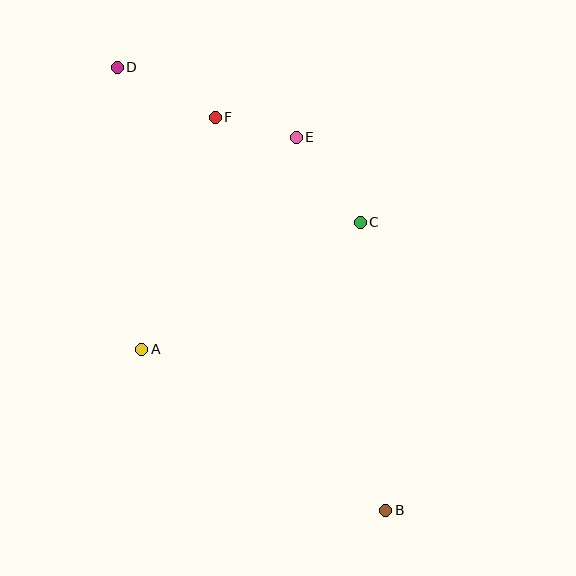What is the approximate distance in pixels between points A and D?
The distance between A and D is approximately 283 pixels.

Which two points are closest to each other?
Points E and F are closest to each other.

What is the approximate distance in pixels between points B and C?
The distance between B and C is approximately 289 pixels.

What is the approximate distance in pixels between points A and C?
The distance between A and C is approximately 253 pixels.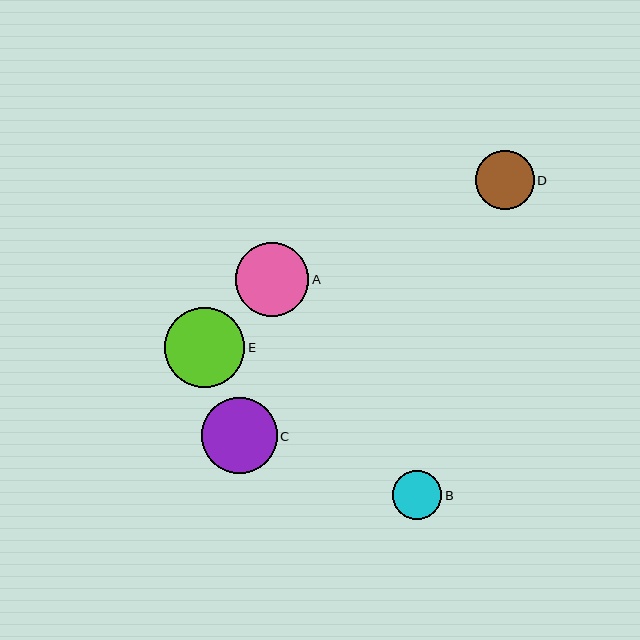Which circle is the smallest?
Circle B is the smallest with a size of approximately 50 pixels.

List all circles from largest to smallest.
From largest to smallest: E, C, A, D, B.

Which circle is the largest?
Circle E is the largest with a size of approximately 80 pixels.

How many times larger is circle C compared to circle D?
Circle C is approximately 1.3 times the size of circle D.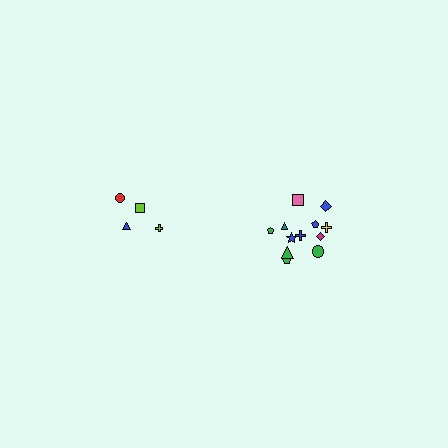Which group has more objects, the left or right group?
The right group.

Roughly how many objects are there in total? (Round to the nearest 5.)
Roughly 15 objects in total.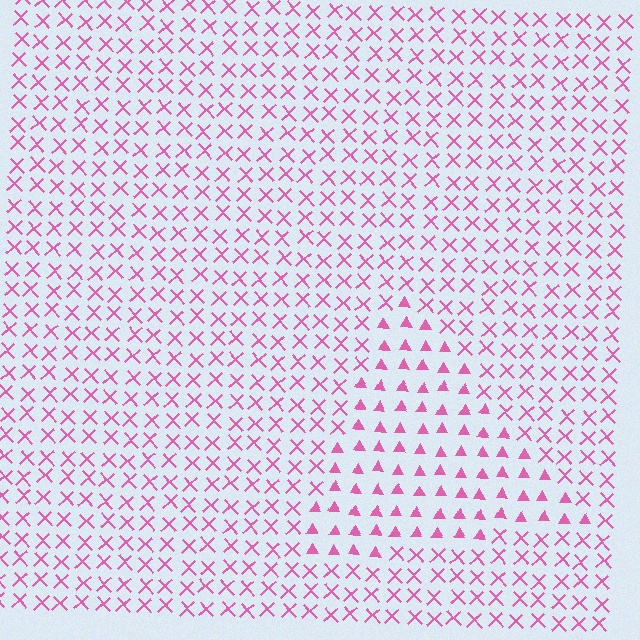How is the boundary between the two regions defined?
The boundary is defined by a change in element shape: triangles inside vs. X marks outside. All elements share the same color and spacing.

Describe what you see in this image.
The image is filled with small pink elements arranged in a uniform grid. A triangle-shaped region contains triangles, while the surrounding area contains X marks. The boundary is defined purely by the change in element shape.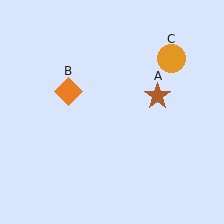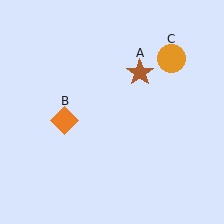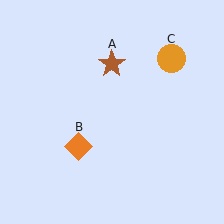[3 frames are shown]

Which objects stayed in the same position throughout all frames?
Orange circle (object C) remained stationary.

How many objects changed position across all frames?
2 objects changed position: brown star (object A), orange diamond (object B).